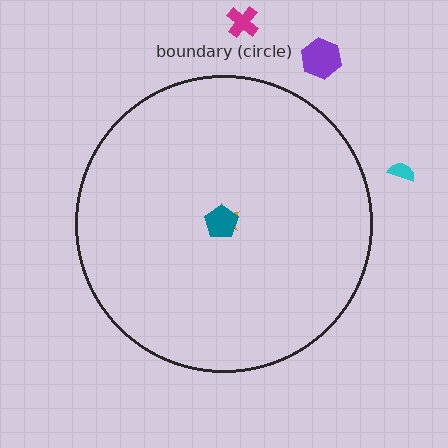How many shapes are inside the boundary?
2 inside, 3 outside.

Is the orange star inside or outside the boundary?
Inside.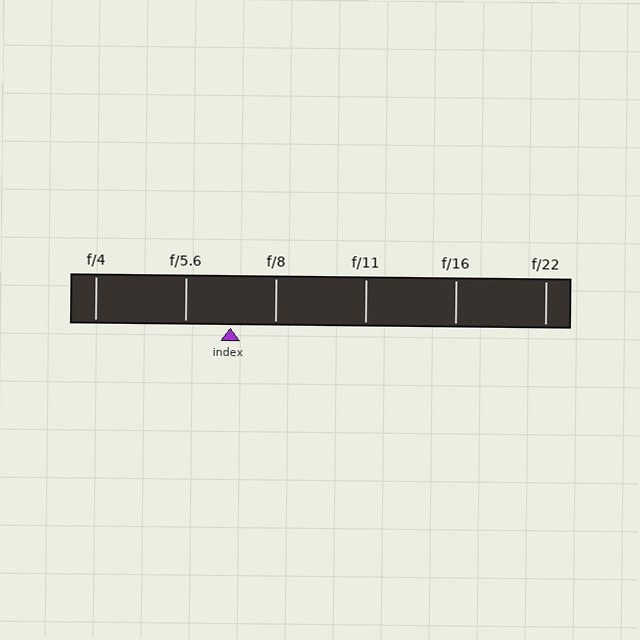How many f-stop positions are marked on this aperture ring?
There are 6 f-stop positions marked.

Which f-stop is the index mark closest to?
The index mark is closest to f/8.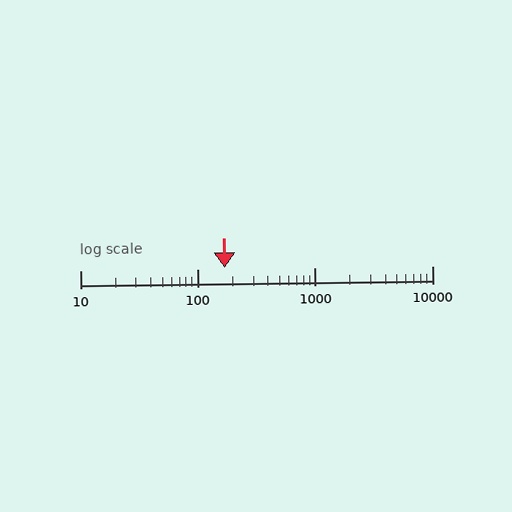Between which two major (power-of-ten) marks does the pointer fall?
The pointer is between 100 and 1000.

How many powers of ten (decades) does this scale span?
The scale spans 3 decades, from 10 to 10000.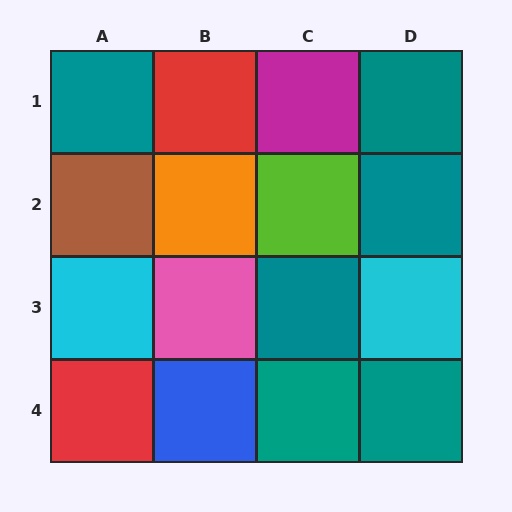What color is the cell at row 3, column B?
Pink.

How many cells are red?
2 cells are red.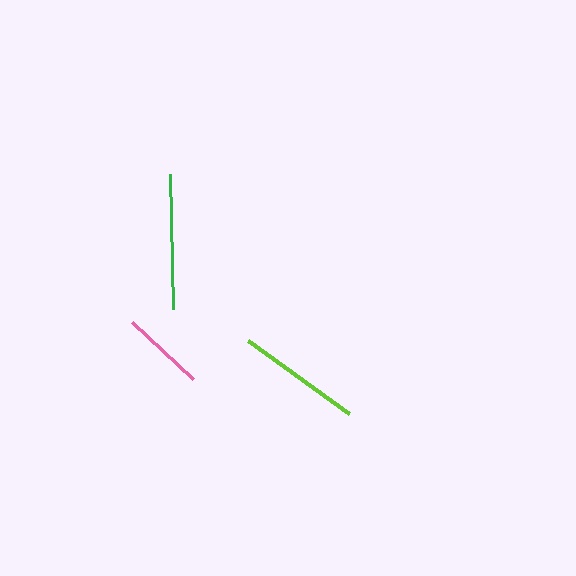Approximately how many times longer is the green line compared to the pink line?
The green line is approximately 1.6 times the length of the pink line.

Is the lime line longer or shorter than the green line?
The green line is longer than the lime line.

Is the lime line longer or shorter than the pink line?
The lime line is longer than the pink line.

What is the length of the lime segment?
The lime segment is approximately 125 pixels long.